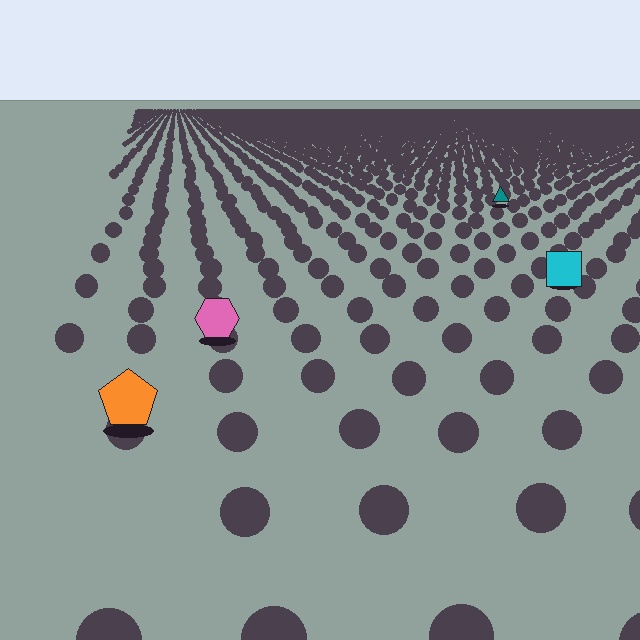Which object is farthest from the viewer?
The teal triangle is farthest from the viewer. It appears smaller and the ground texture around it is denser.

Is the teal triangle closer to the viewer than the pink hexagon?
No. The pink hexagon is closer — you can tell from the texture gradient: the ground texture is coarser near it.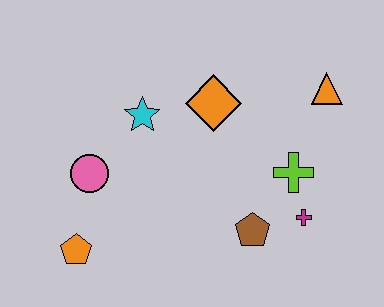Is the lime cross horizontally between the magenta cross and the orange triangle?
No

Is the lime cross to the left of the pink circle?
No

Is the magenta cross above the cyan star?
No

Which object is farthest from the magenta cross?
The orange pentagon is farthest from the magenta cross.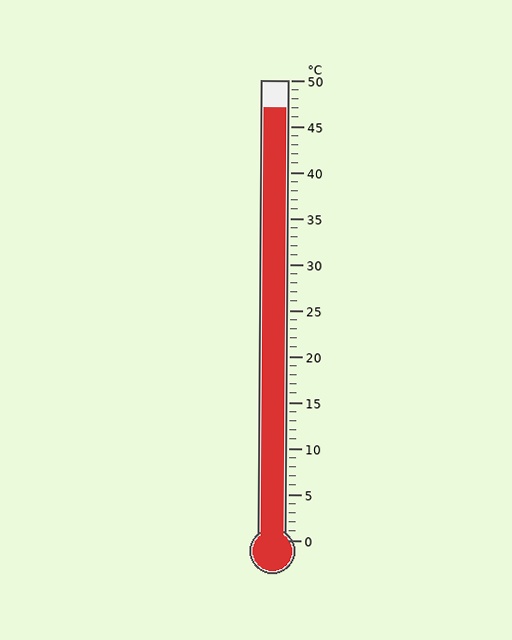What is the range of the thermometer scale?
The thermometer scale ranges from 0°C to 50°C.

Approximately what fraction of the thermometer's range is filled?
The thermometer is filled to approximately 95% of its range.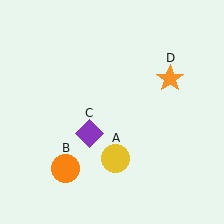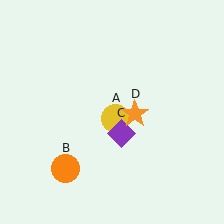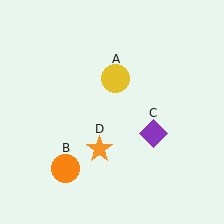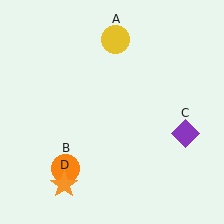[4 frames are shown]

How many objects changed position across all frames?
3 objects changed position: yellow circle (object A), purple diamond (object C), orange star (object D).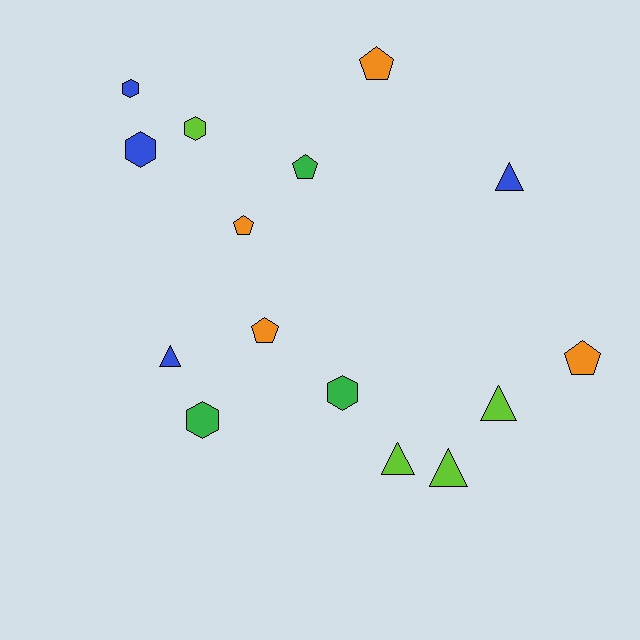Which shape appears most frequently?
Triangle, with 5 objects.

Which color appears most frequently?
Blue, with 4 objects.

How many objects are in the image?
There are 15 objects.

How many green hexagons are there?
There are 2 green hexagons.